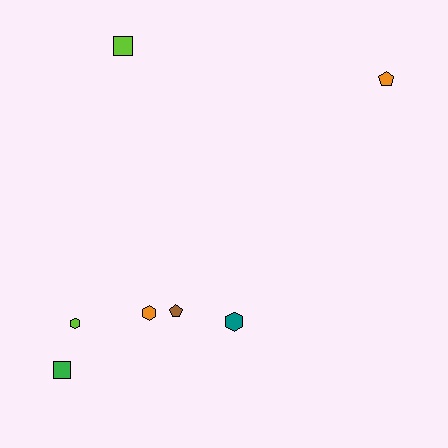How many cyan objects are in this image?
There are no cyan objects.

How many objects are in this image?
There are 7 objects.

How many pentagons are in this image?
There are 2 pentagons.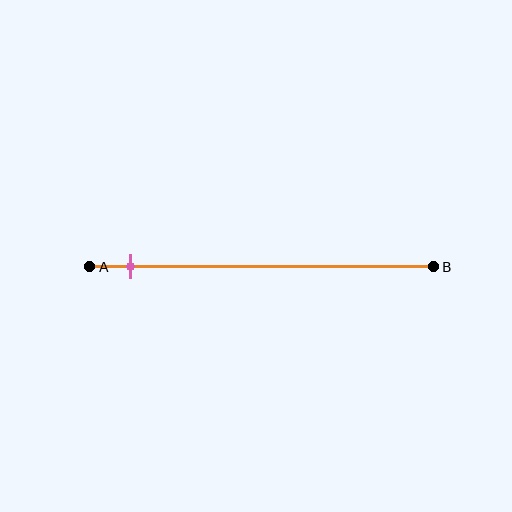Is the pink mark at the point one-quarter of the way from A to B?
No, the mark is at about 10% from A, not at the 25% one-quarter point.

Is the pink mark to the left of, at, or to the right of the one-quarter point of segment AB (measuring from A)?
The pink mark is to the left of the one-quarter point of segment AB.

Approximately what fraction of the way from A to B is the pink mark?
The pink mark is approximately 10% of the way from A to B.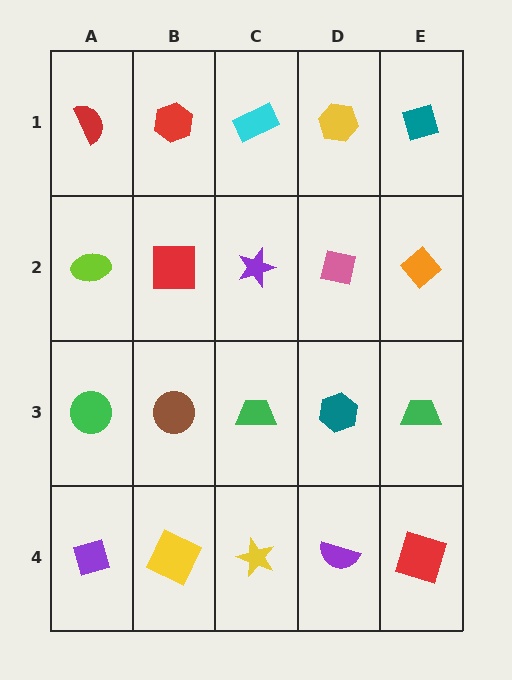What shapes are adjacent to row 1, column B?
A red square (row 2, column B), a red semicircle (row 1, column A), a cyan rectangle (row 1, column C).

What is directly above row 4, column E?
A green trapezoid.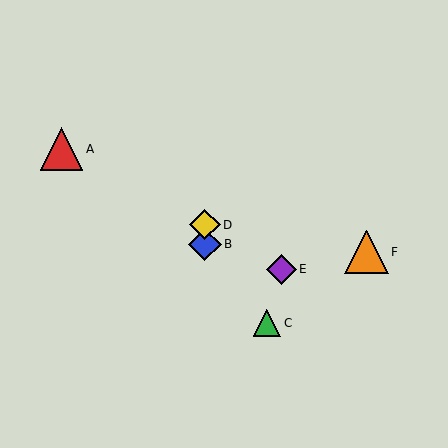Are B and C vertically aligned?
No, B is at x≈205 and C is at x≈267.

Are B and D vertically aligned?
Yes, both are at x≈205.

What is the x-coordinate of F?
Object F is at x≈366.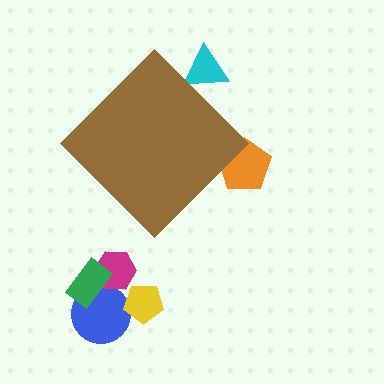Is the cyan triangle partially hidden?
Yes, the cyan triangle is partially hidden behind the brown diamond.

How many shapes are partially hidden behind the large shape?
2 shapes are partially hidden.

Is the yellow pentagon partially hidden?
No, the yellow pentagon is fully visible.